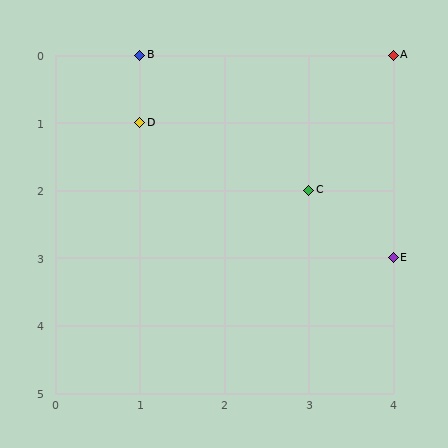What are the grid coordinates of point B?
Point B is at grid coordinates (1, 0).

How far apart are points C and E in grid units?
Points C and E are 1 column and 1 row apart (about 1.4 grid units diagonally).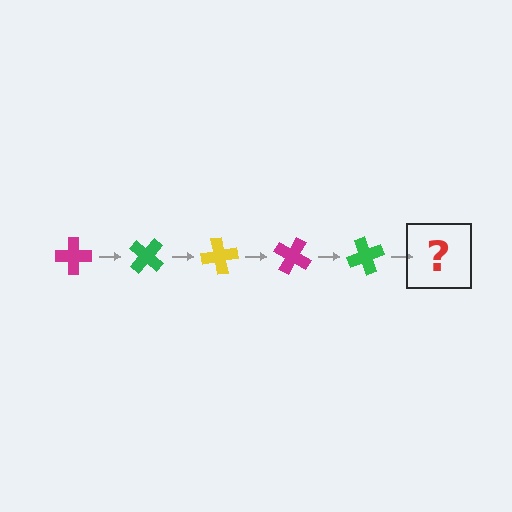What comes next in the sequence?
The next element should be a yellow cross, rotated 200 degrees from the start.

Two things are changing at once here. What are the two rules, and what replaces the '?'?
The two rules are that it rotates 40 degrees each step and the color cycles through magenta, green, and yellow. The '?' should be a yellow cross, rotated 200 degrees from the start.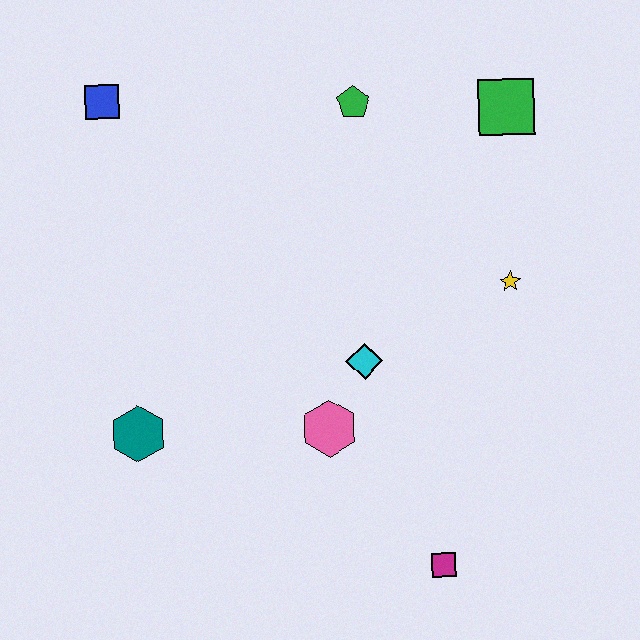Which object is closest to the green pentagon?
The green square is closest to the green pentagon.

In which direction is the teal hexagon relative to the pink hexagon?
The teal hexagon is to the left of the pink hexagon.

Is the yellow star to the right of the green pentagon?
Yes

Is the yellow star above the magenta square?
Yes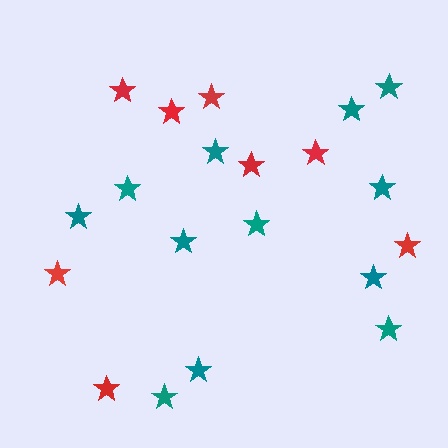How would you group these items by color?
There are 2 groups: one group of red stars (8) and one group of teal stars (12).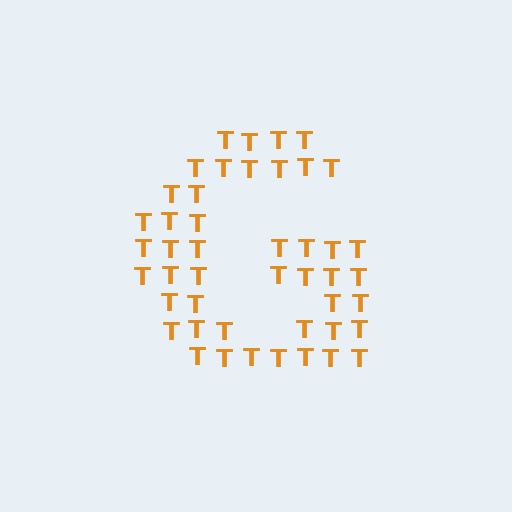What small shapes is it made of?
It is made of small letter T's.